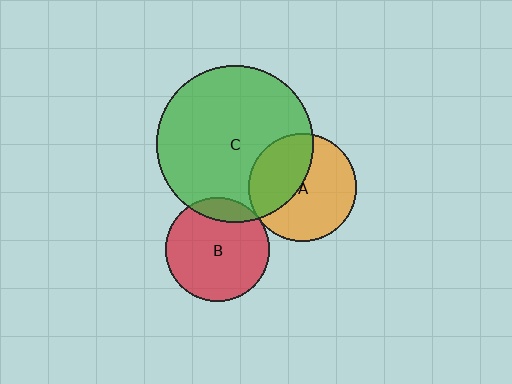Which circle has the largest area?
Circle C (green).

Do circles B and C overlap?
Yes.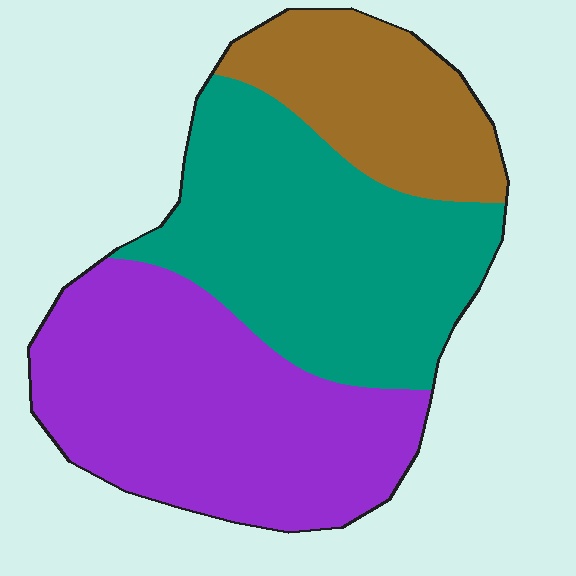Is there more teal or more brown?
Teal.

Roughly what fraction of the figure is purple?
Purple takes up about two fifths (2/5) of the figure.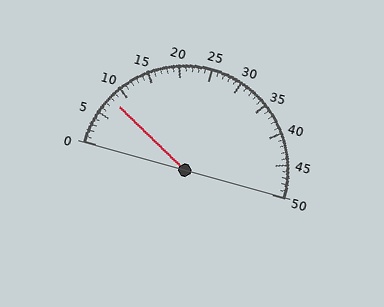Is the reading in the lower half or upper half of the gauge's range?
The reading is in the lower half of the range (0 to 50).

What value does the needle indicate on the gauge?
The needle indicates approximately 8.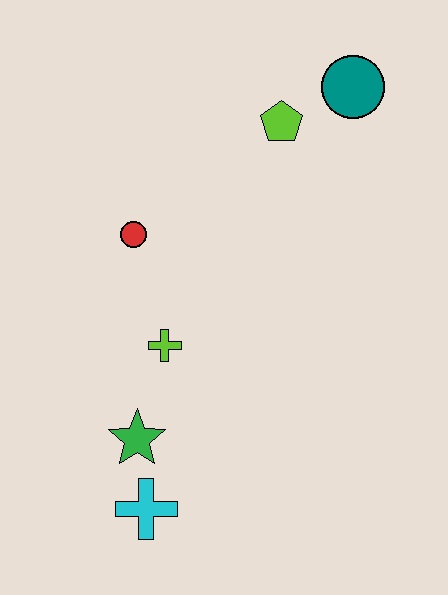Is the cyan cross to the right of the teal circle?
No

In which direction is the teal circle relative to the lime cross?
The teal circle is above the lime cross.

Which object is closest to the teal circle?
The lime pentagon is closest to the teal circle.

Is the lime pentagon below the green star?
No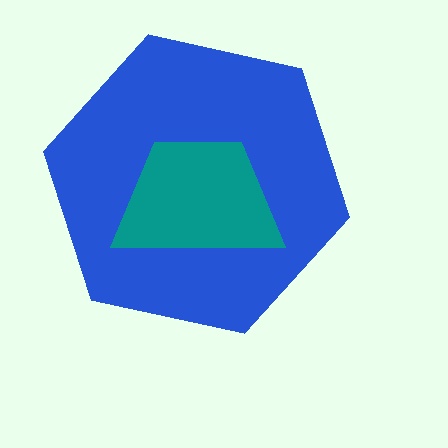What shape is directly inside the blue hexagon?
The teal trapezoid.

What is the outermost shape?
The blue hexagon.